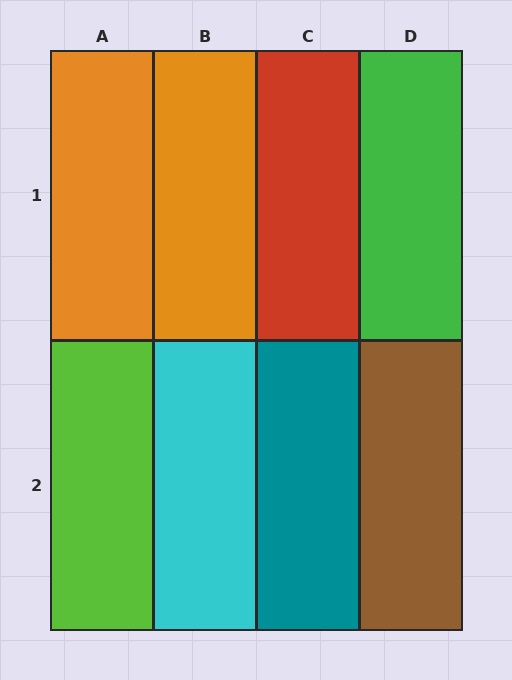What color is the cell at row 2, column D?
Brown.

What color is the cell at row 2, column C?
Teal.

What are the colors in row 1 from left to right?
Orange, orange, red, green.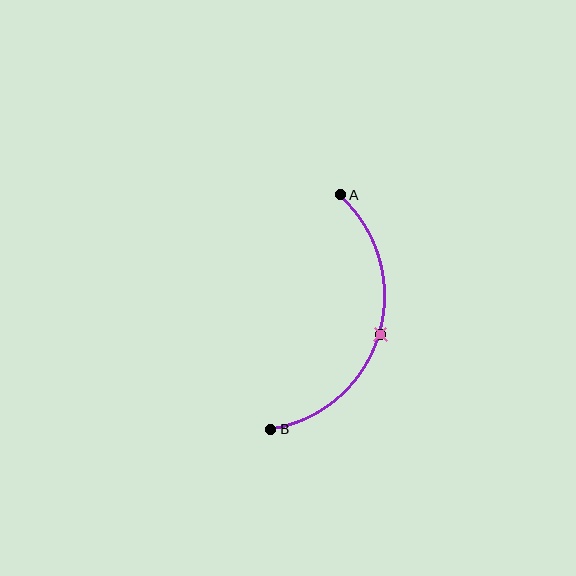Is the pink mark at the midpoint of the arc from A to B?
Yes. The pink mark lies on the arc at equal arc-length from both A and B — it is the arc midpoint.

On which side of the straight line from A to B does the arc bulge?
The arc bulges to the right of the straight line connecting A and B.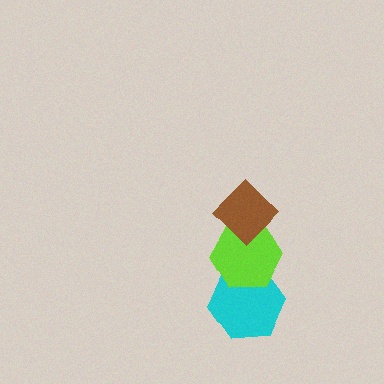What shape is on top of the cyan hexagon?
The lime hexagon is on top of the cyan hexagon.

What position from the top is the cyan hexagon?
The cyan hexagon is 3rd from the top.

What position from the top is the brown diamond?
The brown diamond is 1st from the top.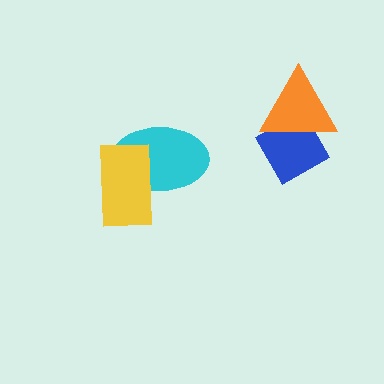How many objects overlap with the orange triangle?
1 object overlaps with the orange triangle.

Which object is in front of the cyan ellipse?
The yellow rectangle is in front of the cyan ellipse.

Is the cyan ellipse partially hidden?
Yes, it is partially covered by another shape.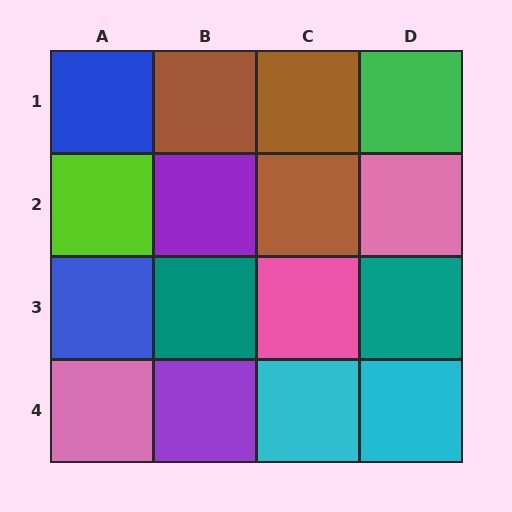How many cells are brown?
3 cells are brown.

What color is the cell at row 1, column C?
Brown.